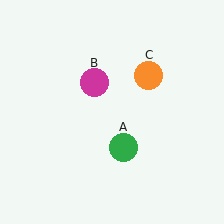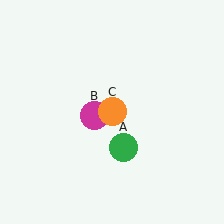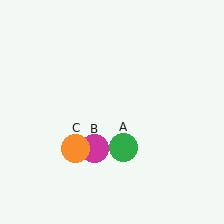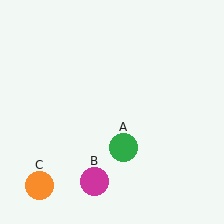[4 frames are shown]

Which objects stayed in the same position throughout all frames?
Green circle (object A) remained stationary.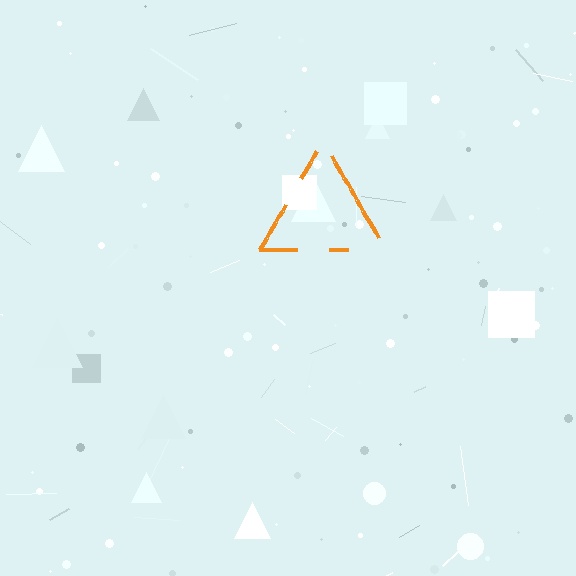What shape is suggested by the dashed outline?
The dashed outline suggests a triangle.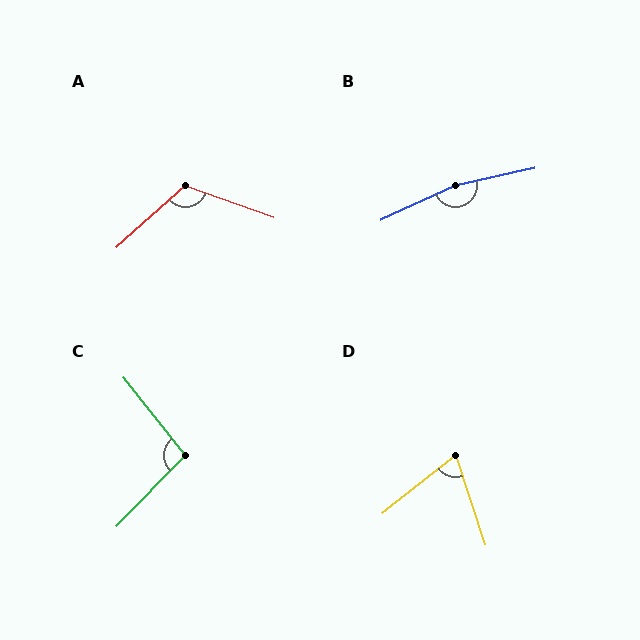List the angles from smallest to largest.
D (70°), C (97°), A (118°), B (168°).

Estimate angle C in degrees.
Approximately 97 degrees.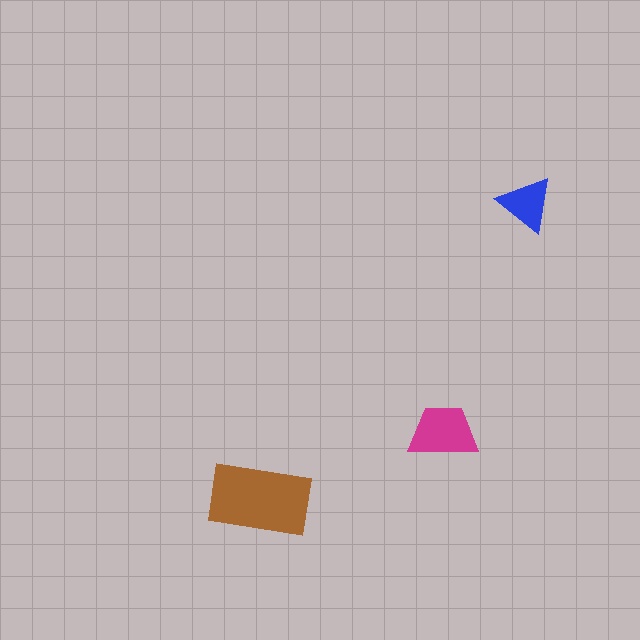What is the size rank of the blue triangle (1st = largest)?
3rd.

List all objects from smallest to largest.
The blue triangle, the magenta trapezoid, the brown rectangle.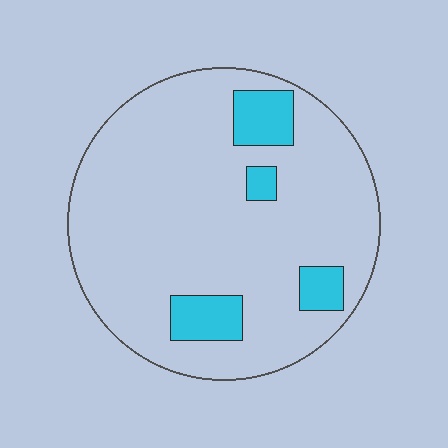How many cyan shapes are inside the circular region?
4.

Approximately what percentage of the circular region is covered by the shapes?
Approximately 15%.